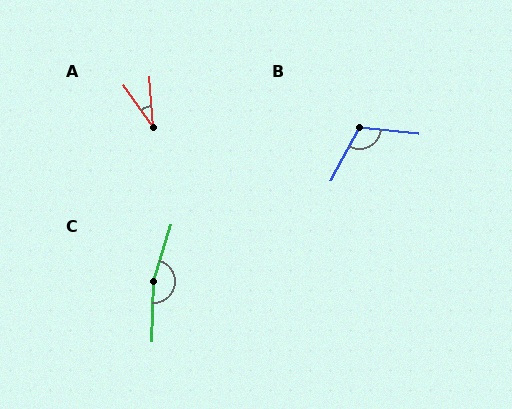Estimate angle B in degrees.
Approximately 112 degrees.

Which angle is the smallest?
A, at approximately 31 degrees.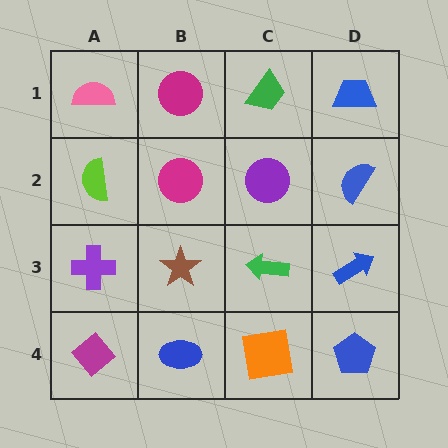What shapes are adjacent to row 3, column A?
A lime semicircle (row 2, column A), a magenta diamond (row 4, column A), a brown star (row 3, column B).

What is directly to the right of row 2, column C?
A blue semicircle.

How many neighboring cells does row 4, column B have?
3.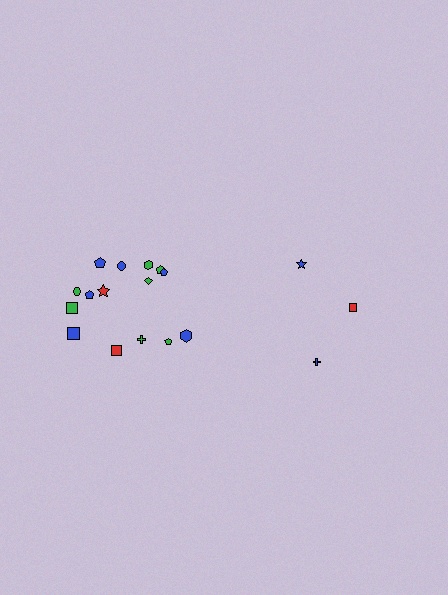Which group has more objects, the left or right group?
The left group.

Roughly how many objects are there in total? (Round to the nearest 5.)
Roughly 20 objects in total.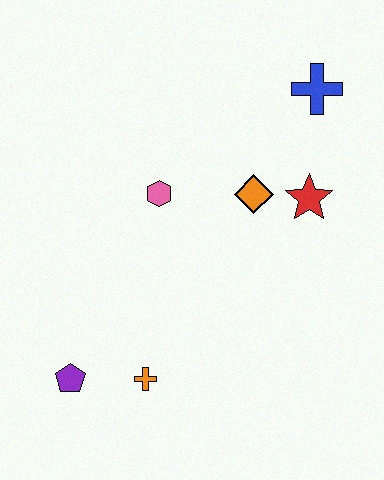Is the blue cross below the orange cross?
No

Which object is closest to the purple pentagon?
The orange cross is closest to the purple pentagon.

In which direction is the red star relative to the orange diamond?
The red star is to the right of the orange diamond.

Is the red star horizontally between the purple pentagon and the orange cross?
No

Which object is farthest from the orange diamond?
The purple pentagon is farthest from the orange diamond.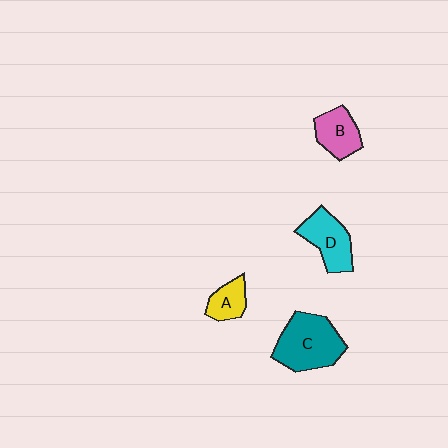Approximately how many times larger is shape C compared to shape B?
Approximately 1.7 times.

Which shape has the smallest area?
Shape A (yellow).